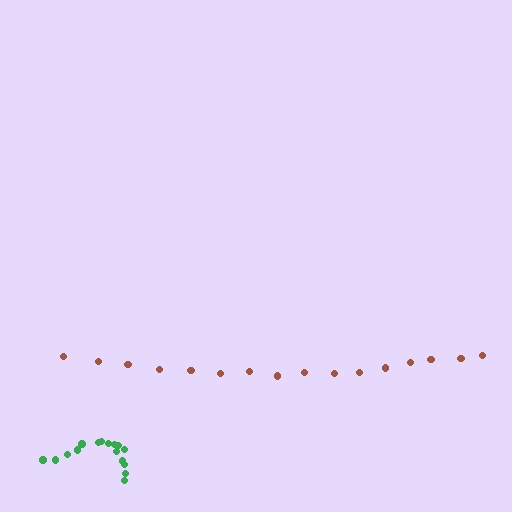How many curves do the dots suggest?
There are 2 distinct paths.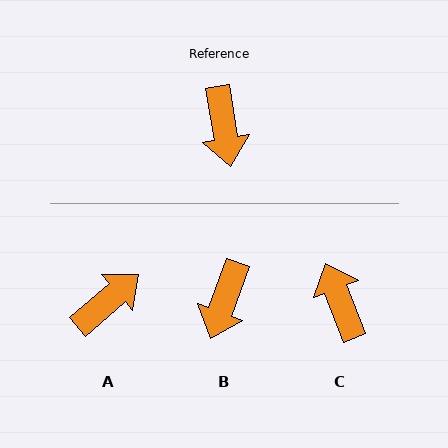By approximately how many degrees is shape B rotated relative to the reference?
Approximately 30 degrees clockwise.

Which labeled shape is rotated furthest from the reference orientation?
C, about 169 degrees away.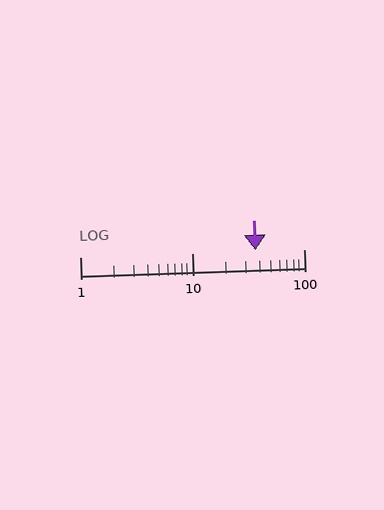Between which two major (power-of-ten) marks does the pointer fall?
The pointer is between 10 and 100.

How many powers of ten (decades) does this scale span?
The scale spans 2 decades, from 1 to 100.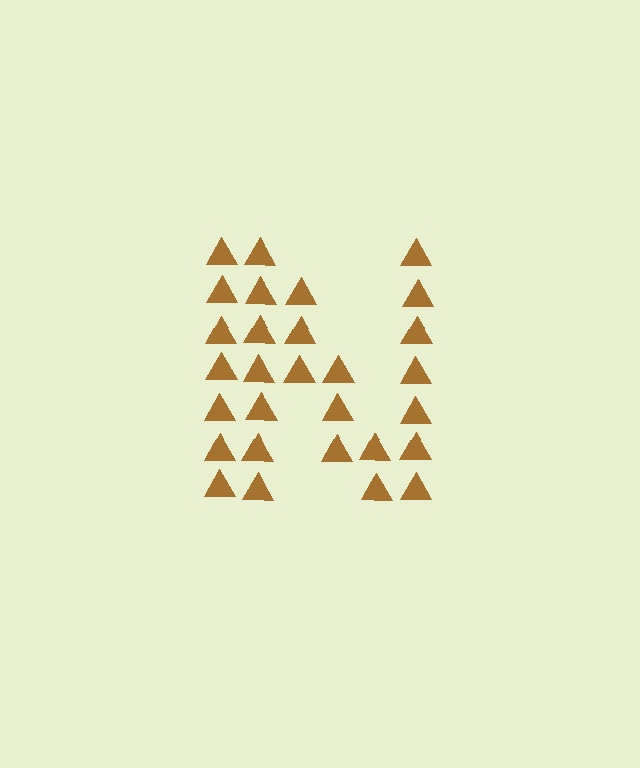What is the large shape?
The large shape is the letter N.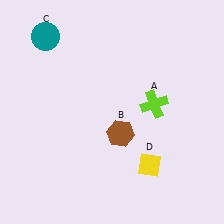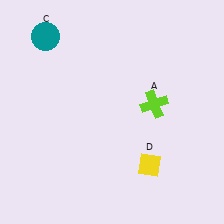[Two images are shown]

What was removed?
The brown hexagon (B) was removed in Image 2.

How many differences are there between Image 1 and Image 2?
There is 1 difference between the two images.